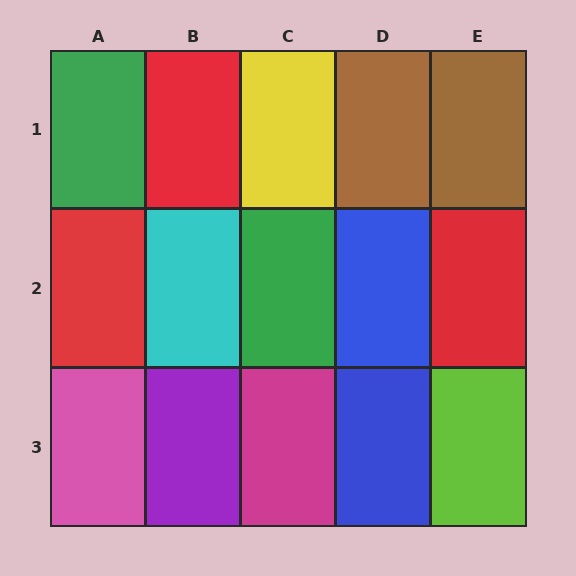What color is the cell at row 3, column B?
Purple.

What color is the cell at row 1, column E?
Brown.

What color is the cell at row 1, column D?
Brown.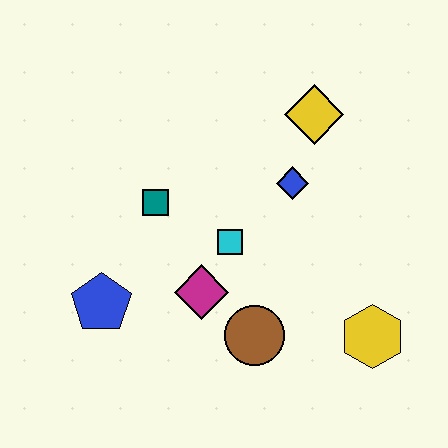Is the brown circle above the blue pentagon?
No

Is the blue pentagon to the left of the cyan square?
Yes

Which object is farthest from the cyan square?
The yellow hexagon is farthest from the cyan square.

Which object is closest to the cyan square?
The magenta diamond is closest to the cyan square.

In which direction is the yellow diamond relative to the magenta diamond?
The yellow diamond is above the magenta diamond.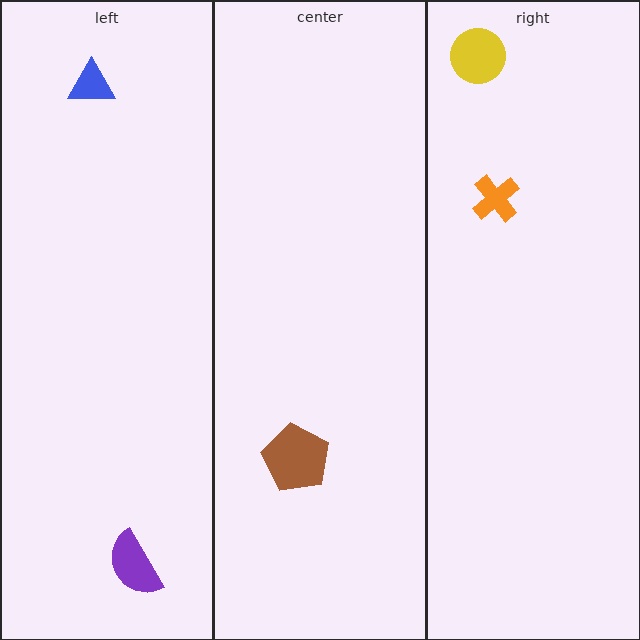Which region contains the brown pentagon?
The center region.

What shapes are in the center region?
The brown pentagon.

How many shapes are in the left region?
2.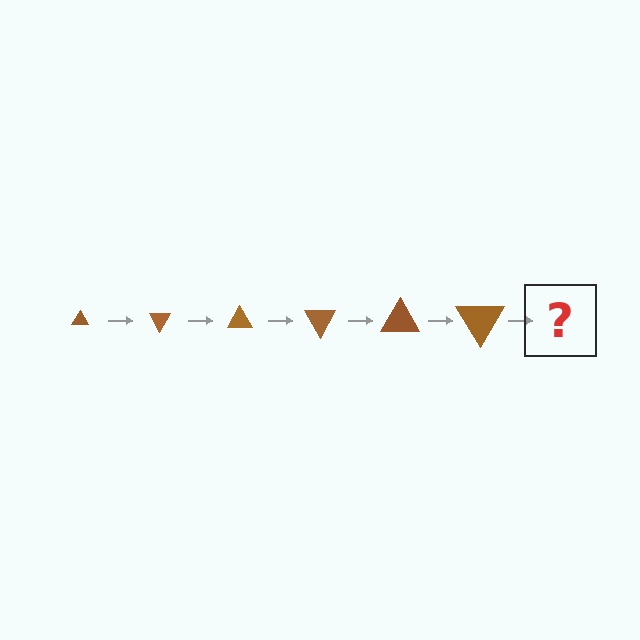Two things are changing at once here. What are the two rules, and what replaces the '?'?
The two rules are that the triangle grows larger each step and it rotates 60 degrees each step. The '?' should be a triangle, larger than the previous one and rotated 360 degrees from the start.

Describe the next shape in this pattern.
It should be a triangle, larger than the previous one and rotated 360 degrees from the start.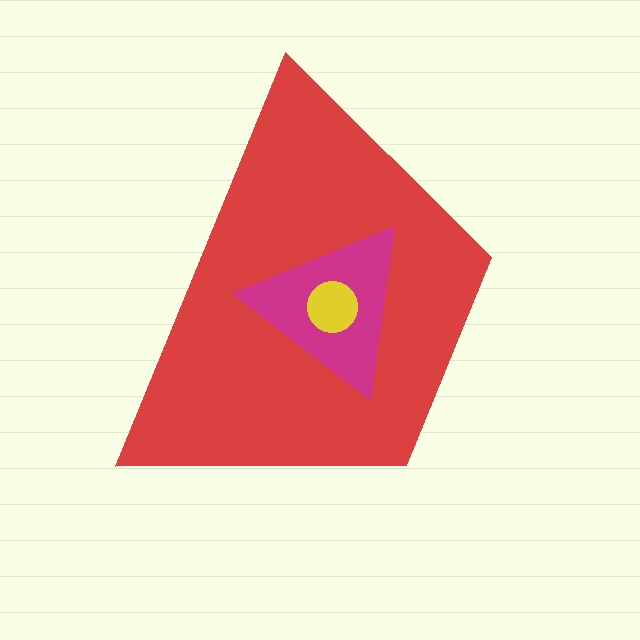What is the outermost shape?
The red trapezoid.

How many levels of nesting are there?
3.